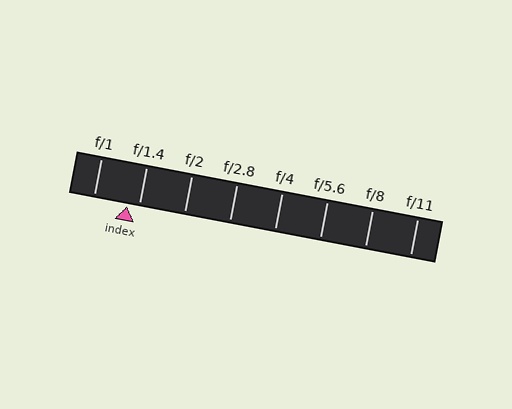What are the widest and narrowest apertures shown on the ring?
The widest aperture shown is f/1 and the narrowest is f/11.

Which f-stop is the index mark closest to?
The index mark is closest to f/1.4.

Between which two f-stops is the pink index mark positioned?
The index mark is between f/1 and f/1.4.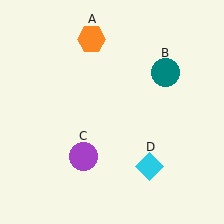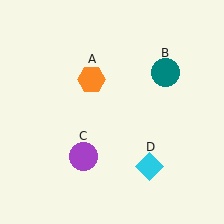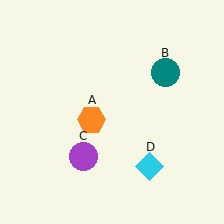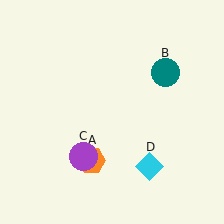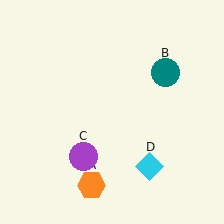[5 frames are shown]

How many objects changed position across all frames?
1 object changed position: orange hexagon (object A).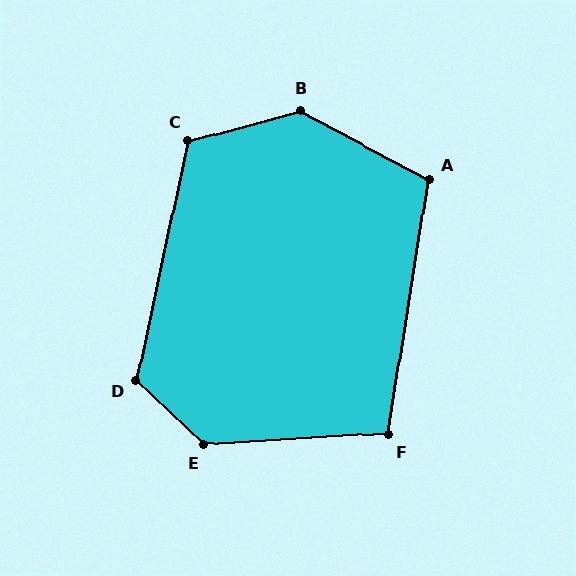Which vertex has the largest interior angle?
B, at approximately 137 degrees.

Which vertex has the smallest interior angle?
F, at approximately 102 degrees.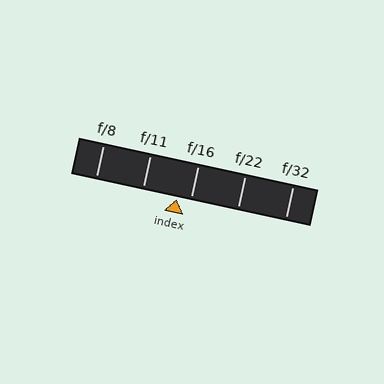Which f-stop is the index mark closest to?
The index mark is closest to f/16.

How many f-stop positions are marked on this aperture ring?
There are 5 f-stop positions marked.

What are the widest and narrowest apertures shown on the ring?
The widest aperture shown is f/8 and the narrowest is f/32.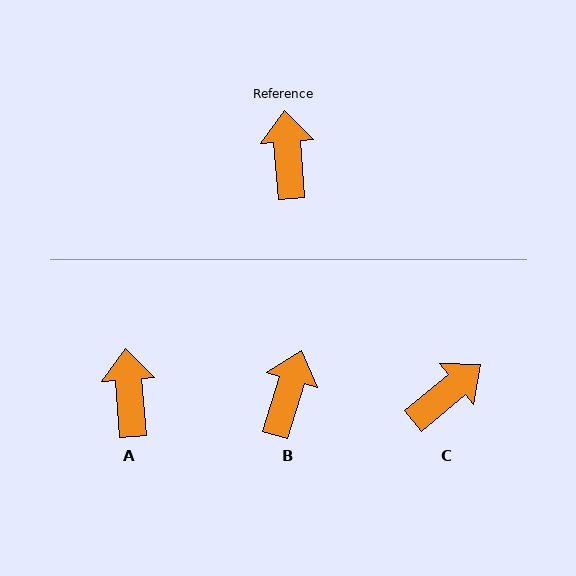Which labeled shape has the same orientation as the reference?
A.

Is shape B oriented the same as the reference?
No, it is off by about 22 degrees.